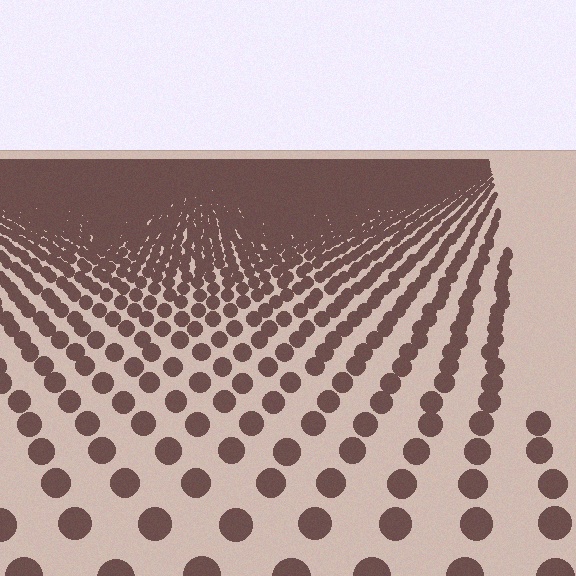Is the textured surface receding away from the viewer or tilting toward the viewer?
The surface is receding away from the viewer. Texture elements get smaller and denser toward the top.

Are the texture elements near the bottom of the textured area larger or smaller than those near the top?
Larger. Near the bottom, elements are closer to the viewer and appear at a bigger on-screen size.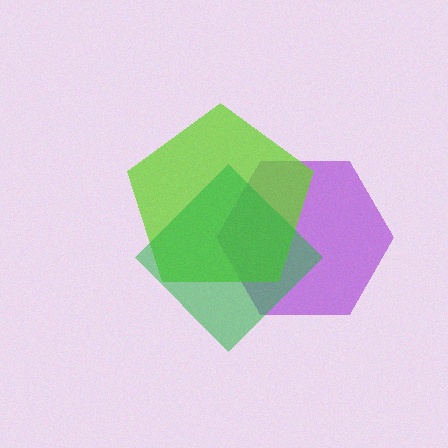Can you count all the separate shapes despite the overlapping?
Yes, there are 3 separate shapes.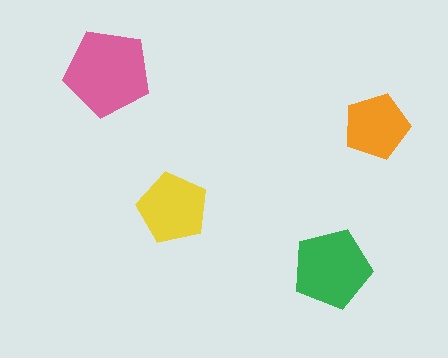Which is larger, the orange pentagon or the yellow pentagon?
The yellow one.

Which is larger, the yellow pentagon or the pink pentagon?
The pink one.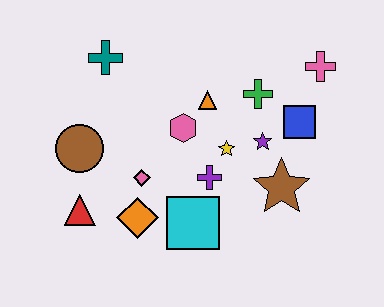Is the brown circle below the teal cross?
Yes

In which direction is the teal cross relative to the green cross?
The teal cross is to the left of the green cross.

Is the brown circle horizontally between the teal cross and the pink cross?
No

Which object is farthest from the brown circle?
The pink cross is farthest from the brown circle.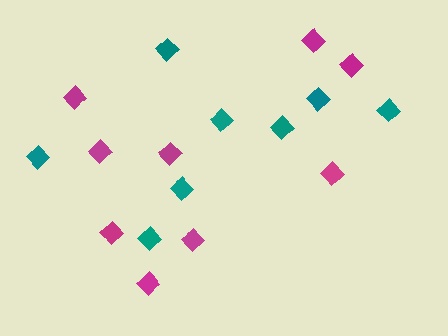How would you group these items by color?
There are 2 groups: one group of teal diamonds (8) and one group of magenta diamonds (9).